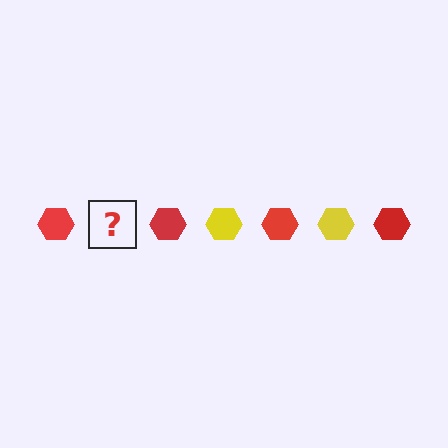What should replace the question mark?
The question mark should be replaced with a yellow hexagon.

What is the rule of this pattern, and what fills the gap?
The rule is that the pattern cycles through red, yellow hexagons. The gap should be filled with a yellow hexagon.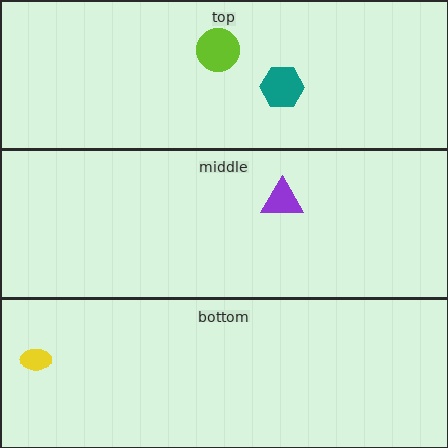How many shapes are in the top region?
2.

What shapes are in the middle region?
The purple triangle.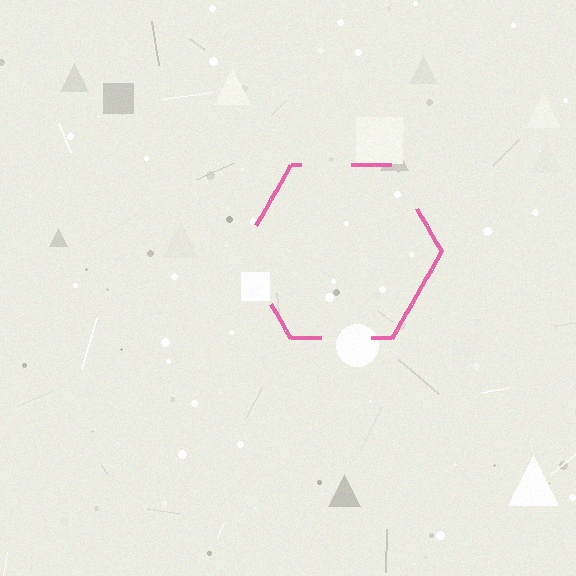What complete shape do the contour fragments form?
The contour fragments form a hexagon.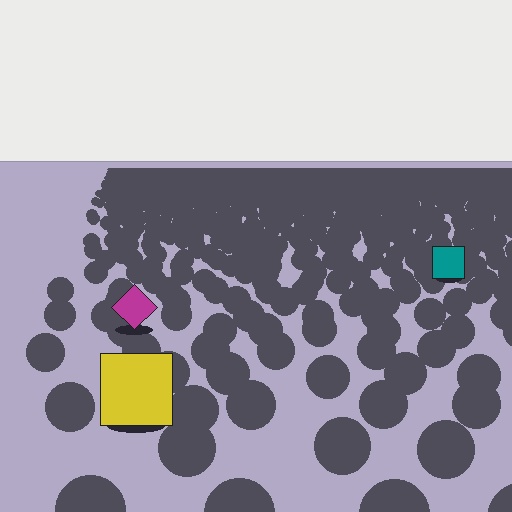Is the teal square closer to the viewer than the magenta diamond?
No. The magenta diamond is closer — you can tell from the texture gradient: the ground texture is coarser near it.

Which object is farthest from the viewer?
The teal square is farthest from the viewer. It appears smaller and the ground texture around it is denser.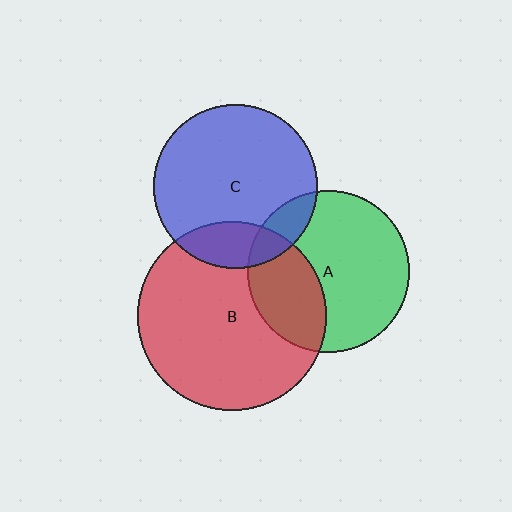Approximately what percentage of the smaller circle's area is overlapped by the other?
Approximately 30%.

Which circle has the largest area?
Circle B (red).